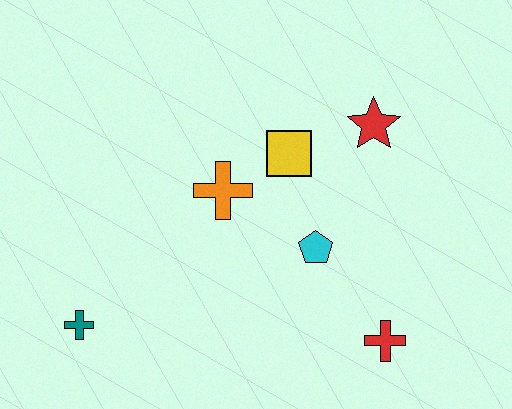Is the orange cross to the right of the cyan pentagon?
No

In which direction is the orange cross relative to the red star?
The orange cross is to the left of the red star.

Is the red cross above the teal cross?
No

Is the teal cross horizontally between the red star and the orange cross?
No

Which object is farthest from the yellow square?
The teal cross is farthest from the yellow square.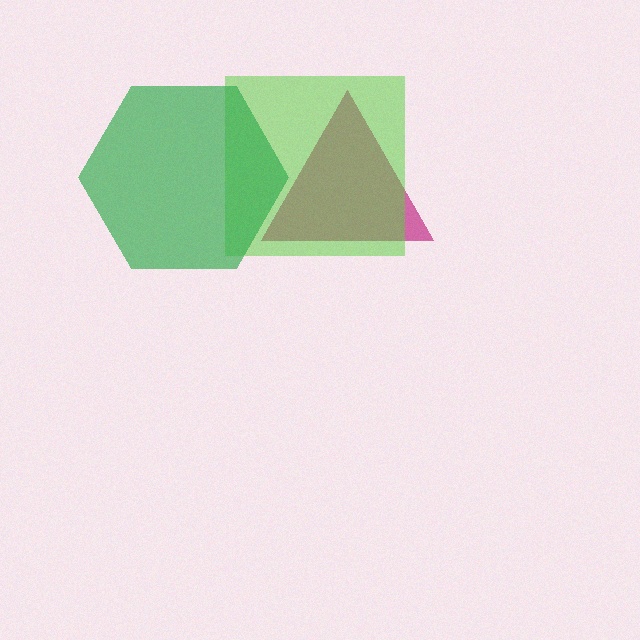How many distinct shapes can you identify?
There are 3 distinct shapes: a magenta triangle, a lime square, a green hexagon.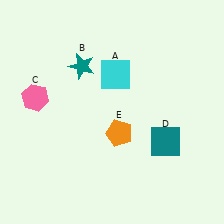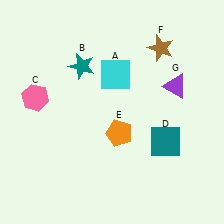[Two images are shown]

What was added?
A brown star (F), a purple triangle (G) were added in Image 2.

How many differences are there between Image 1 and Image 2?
There are 2 differences between the two images.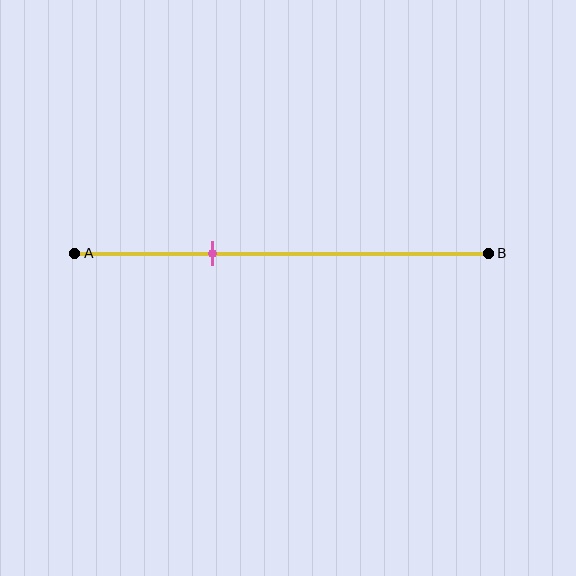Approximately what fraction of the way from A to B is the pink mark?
The pink mark is approximately 35% of the way from A to B.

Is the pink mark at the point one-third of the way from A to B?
Yes, the mark is approximately at the one-third point.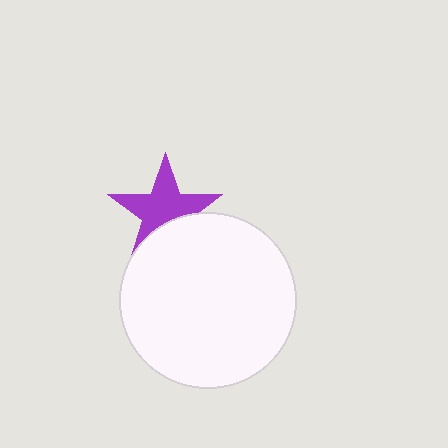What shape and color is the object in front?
The object in front is a white circle.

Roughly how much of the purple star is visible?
Most of it is visible (roughly 69%).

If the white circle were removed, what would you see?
You would see the complete purple star.